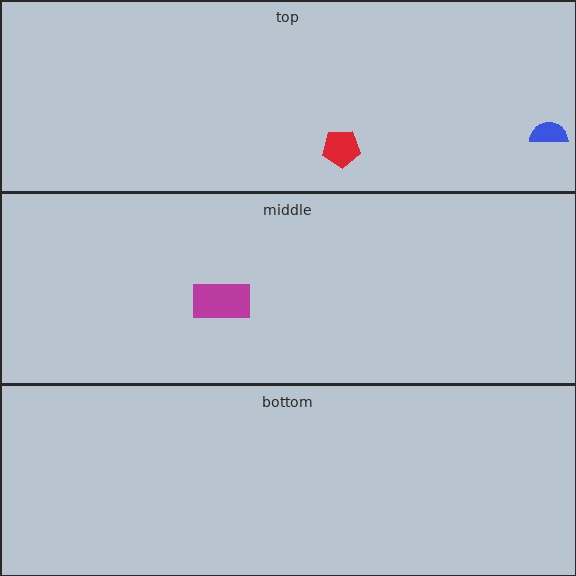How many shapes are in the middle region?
1.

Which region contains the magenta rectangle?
The middle region.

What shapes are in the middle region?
The magenta rectangle.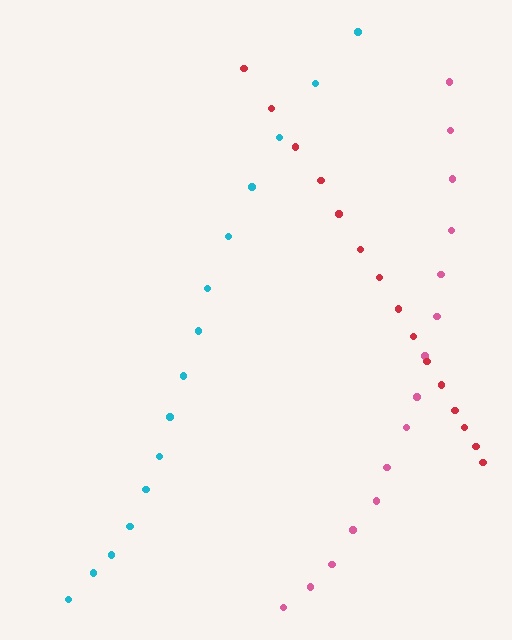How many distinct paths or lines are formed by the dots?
There are 3 distinct paths.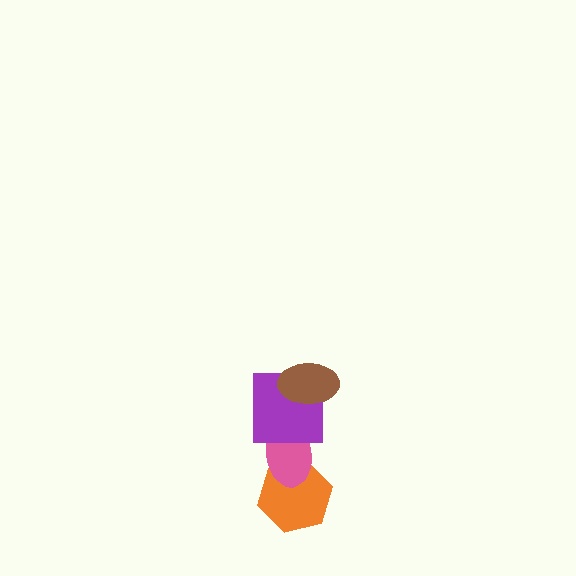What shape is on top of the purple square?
The brown ellipse is on top of the purple square.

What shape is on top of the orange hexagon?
The pink ellipse is on top of the orange hexagon.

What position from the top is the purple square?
The purple square is 2nd from the top.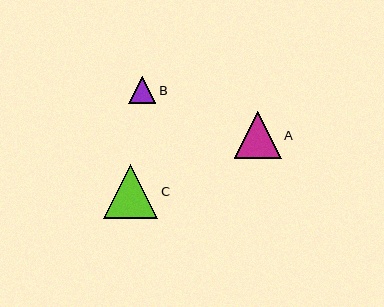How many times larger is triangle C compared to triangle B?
Triangle C is approximately 2.0 times the size of triangle B.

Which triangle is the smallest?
Triangle B is the smallest with a size of approximately 27 pixels.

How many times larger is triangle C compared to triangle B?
Triangle C is approximately 2.0 times the size of triangle B.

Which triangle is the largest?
Triangle C is the largest with a size of approximately 55 pixels.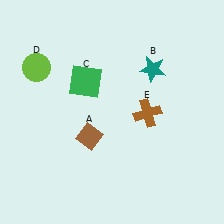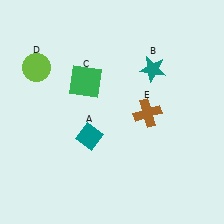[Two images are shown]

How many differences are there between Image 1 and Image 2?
There is 1 difference between the two images.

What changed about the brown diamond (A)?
In Image 1, A is brown. In Image 2, it changed to teal.